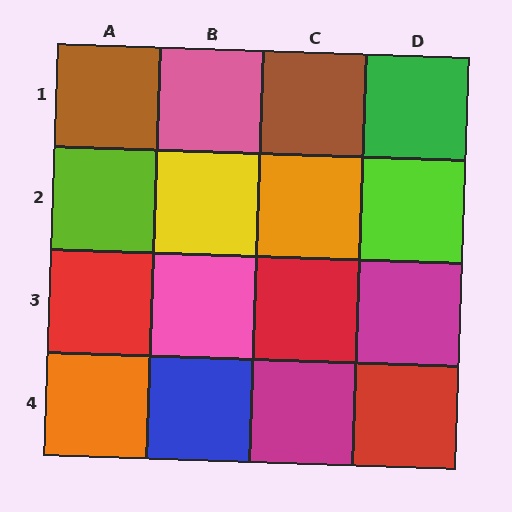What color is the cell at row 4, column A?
Orange.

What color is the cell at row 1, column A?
Brown.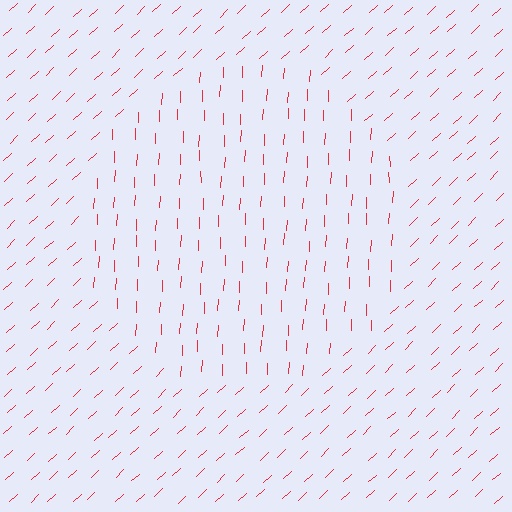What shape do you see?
I see a circle.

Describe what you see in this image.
The image is filled with small red line segments. A circle region in the image has lines oriented differently from the surrounding lines, creating a visible texture boundary.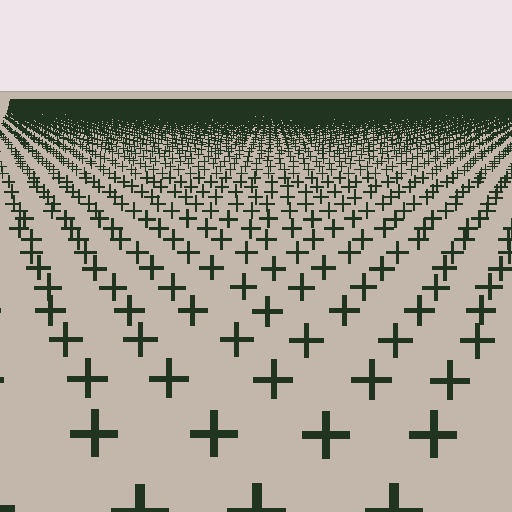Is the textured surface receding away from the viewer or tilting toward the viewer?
The surface is receding away from the viewer. Texture elements get smaller and denser toward the top.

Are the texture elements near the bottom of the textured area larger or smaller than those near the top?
Larger. Near the bottom, elements are closer to the viewer and appear at a bigger on-screen size.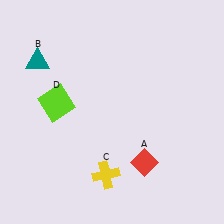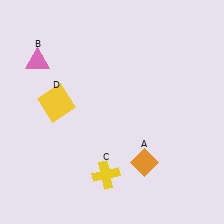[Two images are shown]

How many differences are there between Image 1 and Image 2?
There are 3 differences between the two images.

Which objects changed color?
A changed from red to orange. B changed from teal to pink. D changed from lime to yellow.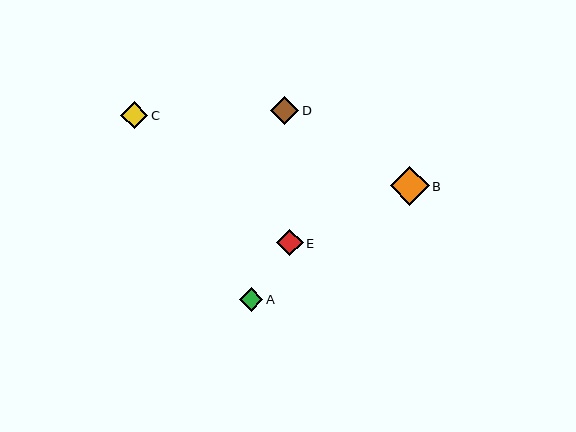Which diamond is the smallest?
Diamond A is the smallest with a size of approximately 24 pixels.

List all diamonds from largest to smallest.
From largest to smallest: B, D, C, E, A.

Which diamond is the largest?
Diamond B is the largest with a size of approximately 39 pixels.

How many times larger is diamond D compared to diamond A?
Diamond D is approximately 1.2 times the size of diamond A.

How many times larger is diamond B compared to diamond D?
Diamond B is approximately 1.4 times the size of diamond D.